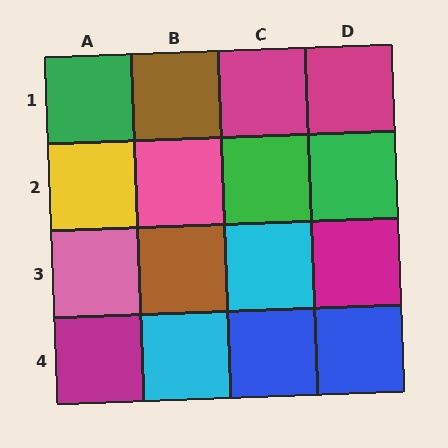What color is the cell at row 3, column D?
Magenta.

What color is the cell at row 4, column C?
Blue.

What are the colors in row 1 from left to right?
Green, brown, magenta, magenta.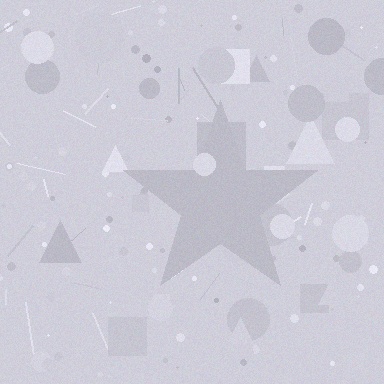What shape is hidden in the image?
A star is hidden in the image.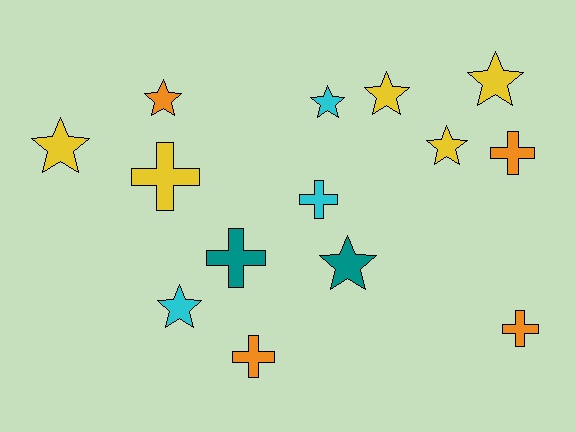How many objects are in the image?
There are 14 objects.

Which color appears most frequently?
Yellow, with 5 objects.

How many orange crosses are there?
There are 3 orange crosses.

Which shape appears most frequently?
Star, with 8 objects.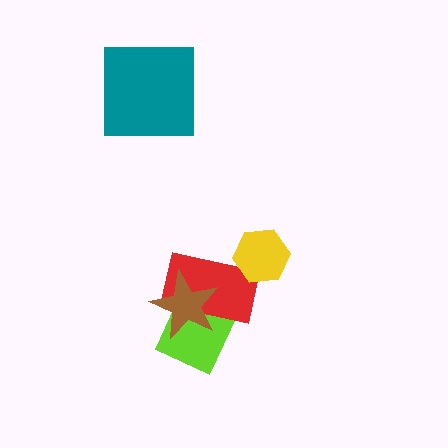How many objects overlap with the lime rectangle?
2 objects overlap with the lime rectangle.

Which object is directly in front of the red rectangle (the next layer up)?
The yellow hexagon is directly in front of the red rectangle.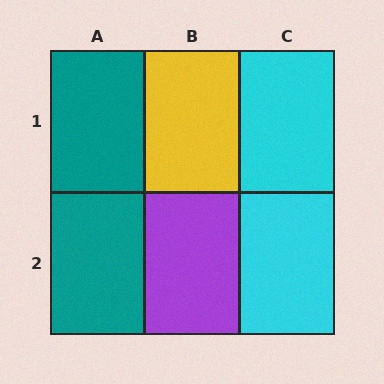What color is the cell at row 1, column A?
Teal.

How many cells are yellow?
1 cell is yellow.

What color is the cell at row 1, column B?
Yellow.